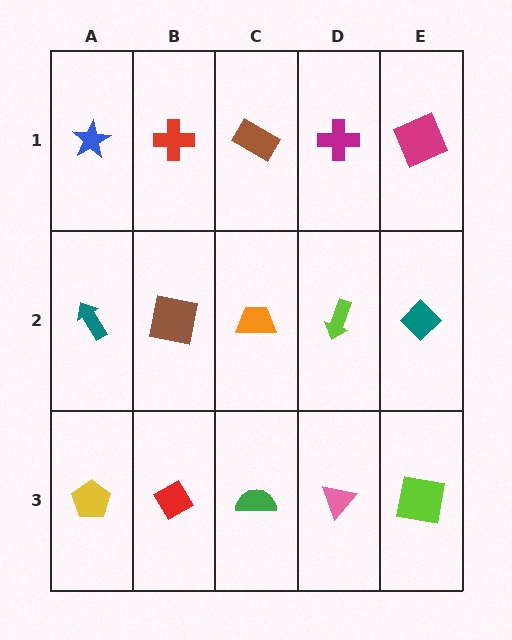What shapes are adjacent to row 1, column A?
A teal arrow (row 2, column A), a red cross (row 1, column B).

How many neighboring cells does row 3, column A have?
2.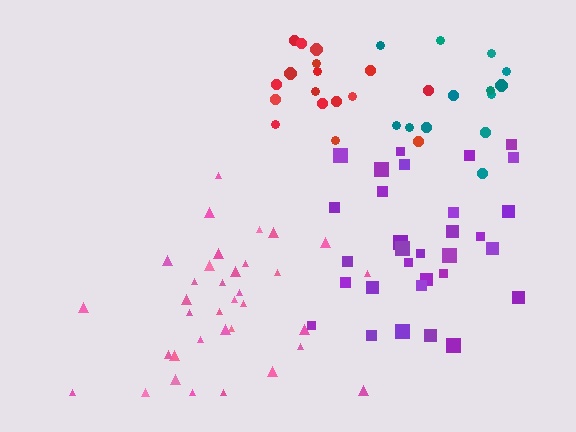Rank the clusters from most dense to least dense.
red, teal, purple, pink.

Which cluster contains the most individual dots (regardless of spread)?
Pink (35).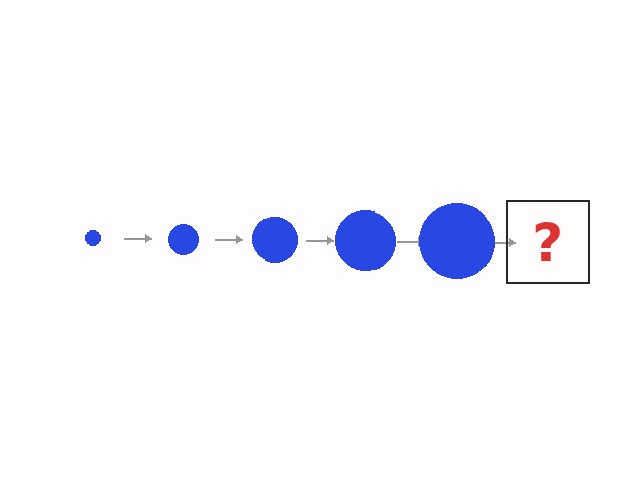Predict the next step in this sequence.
The next step is a blue circle, larger than the previous one.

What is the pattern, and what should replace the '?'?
The pattern is that the circle gets progressively larger each step. The '?' should be a blue circle, larger than the previous one.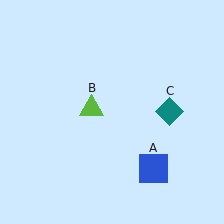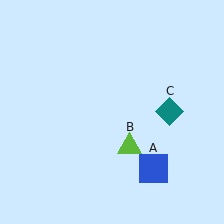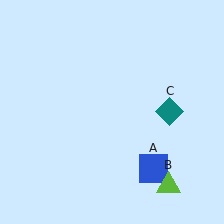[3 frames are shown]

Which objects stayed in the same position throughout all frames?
Blue square (object A) and teal diamond (object C) remained stationary.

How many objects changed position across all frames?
1 object changed position: lime triangle (object B).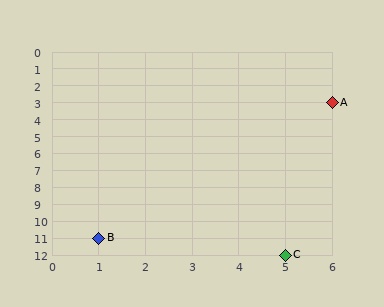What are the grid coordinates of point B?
Point B is at grid coordinates (1, 11).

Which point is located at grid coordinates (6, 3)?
Point A is at (6, 3).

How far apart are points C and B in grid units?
Points C and B are 4 columns and 1 row apart (about 4.1 grid units diagonally).